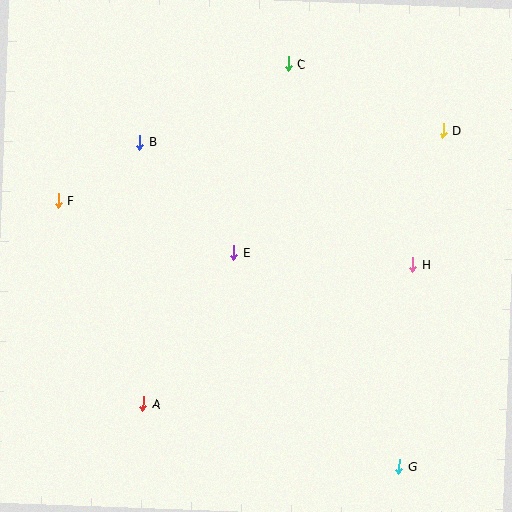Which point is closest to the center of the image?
Point E at (234, 252) is closest to the center.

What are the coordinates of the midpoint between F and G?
The midpoint between F and G is at (229, 334).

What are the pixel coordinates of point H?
Point H is at (413, 264).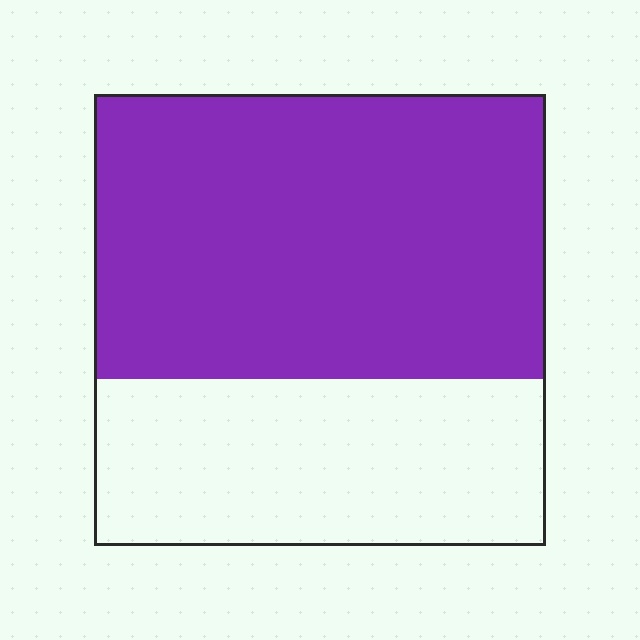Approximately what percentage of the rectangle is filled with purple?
Approximately 65%.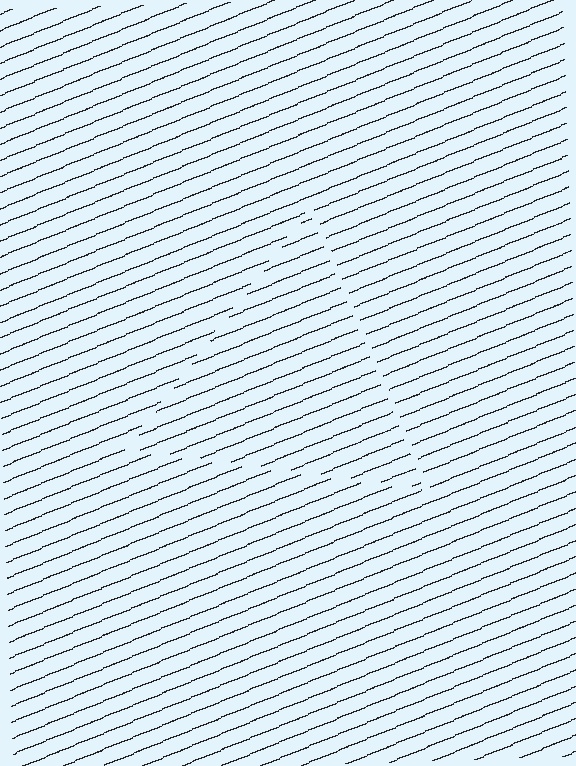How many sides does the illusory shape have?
3 sides — the line-ends trace a triangle.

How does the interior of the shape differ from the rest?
The interior of the shape contains the same grating, shifted by half a period — the contour is defined by the phase discontinuity where line-ends from the inner and outer gratings abut.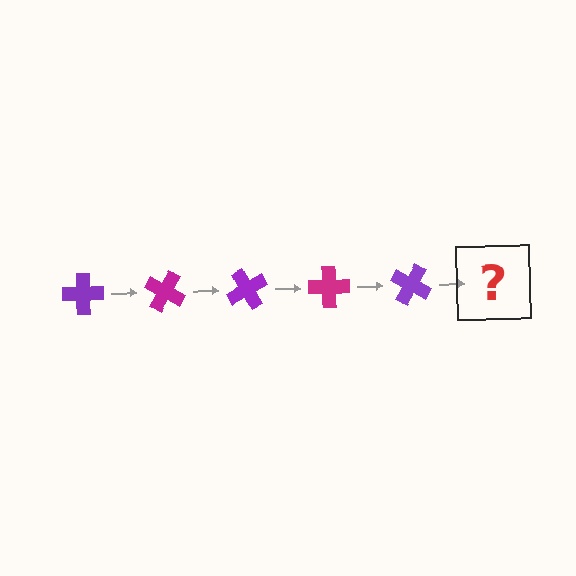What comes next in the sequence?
The next element should be a magenta cross, rotated 150 degrees from the start.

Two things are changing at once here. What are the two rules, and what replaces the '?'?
The two rules are that it rotates 30 degrees each step and the color cycles through purple and magenta. The '?' should be a magenta cross, rotated 150 degrees from the start.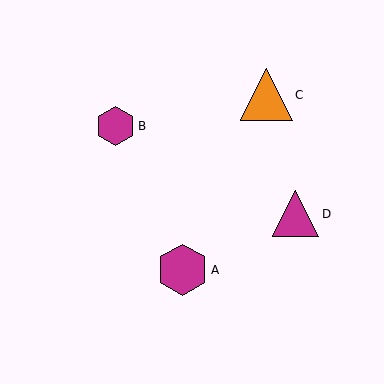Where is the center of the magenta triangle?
The center of the magenta triangle is at (296, 214).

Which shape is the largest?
The orange triangle (labeled C) is the largest.